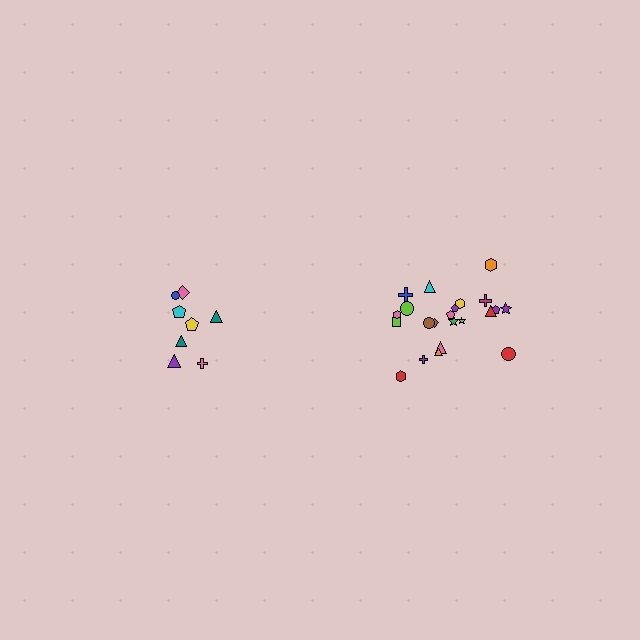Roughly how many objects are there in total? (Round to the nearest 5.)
Roughly 30 objects in total.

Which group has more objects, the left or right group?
The right group.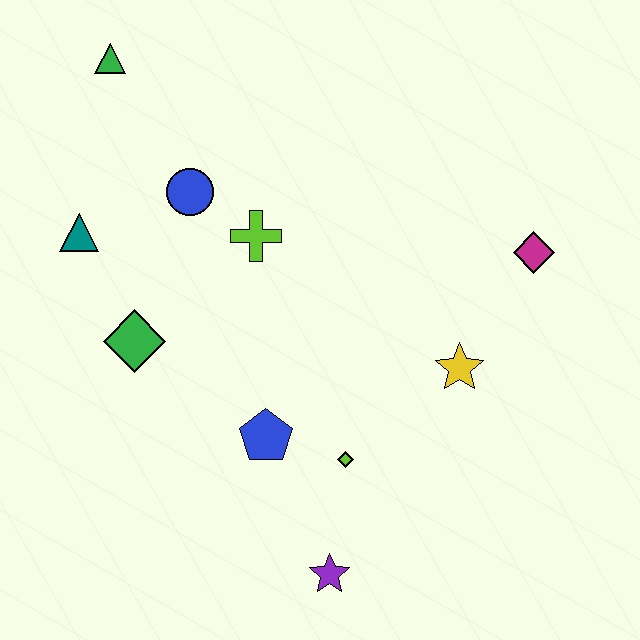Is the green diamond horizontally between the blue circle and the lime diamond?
No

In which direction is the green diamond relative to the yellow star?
The green diamond is to the left of the yellow star.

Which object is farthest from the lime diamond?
The green triangle is farthest from the lime diamond.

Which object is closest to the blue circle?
The lime cross is closest to the blue circle.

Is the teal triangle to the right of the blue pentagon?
No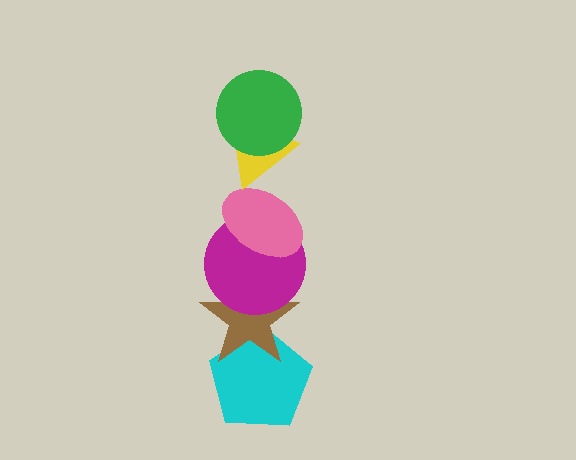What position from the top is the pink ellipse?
The pink ellipse is 3rd from the top.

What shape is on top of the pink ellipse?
The yellow triangle is on top of the pink ellipse.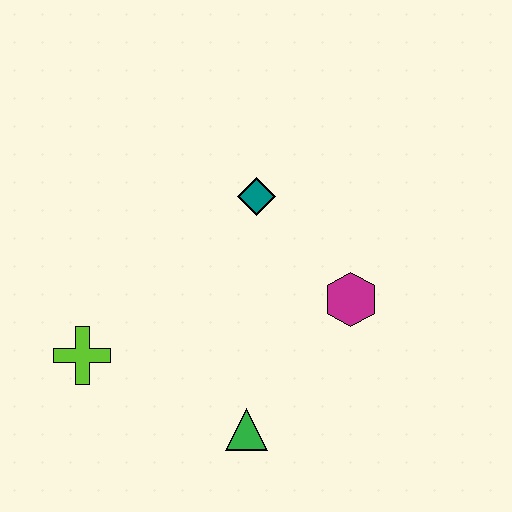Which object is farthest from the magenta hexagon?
The lime cross is farthest from the magenta hexagon.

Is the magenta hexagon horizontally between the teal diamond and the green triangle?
No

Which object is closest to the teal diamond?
The magenta hexagon is closest to the teal diamond.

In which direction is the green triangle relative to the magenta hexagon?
The green triangle is below the magenta hexagon.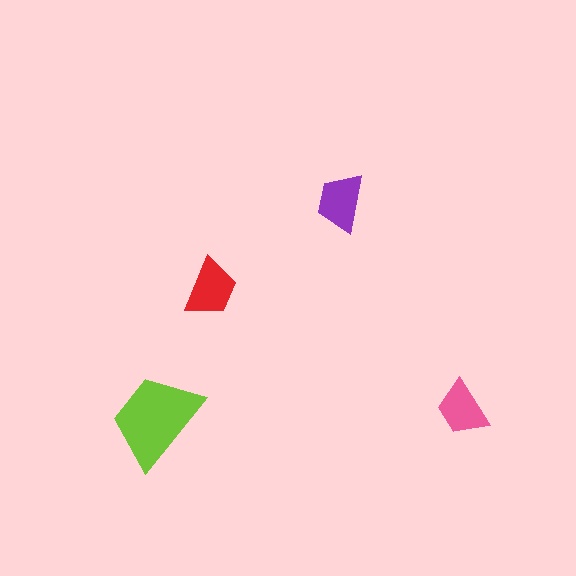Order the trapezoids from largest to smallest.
the lime one, the red one, the purple one, the pink one.